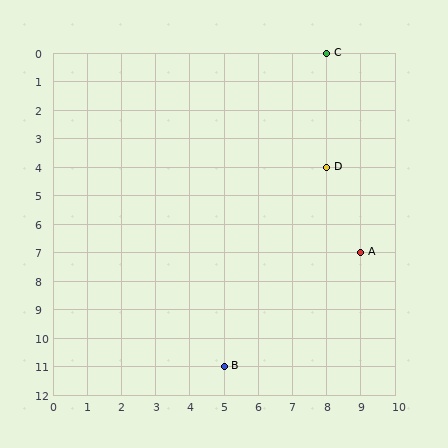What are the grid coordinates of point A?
Point A is at grid coordinates (9, 7).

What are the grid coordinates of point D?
Point D is at grid coordinates (8, 4).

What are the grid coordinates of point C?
Point C is at grid coordinates (8, 0).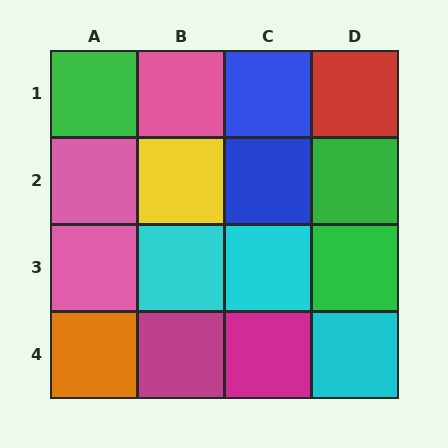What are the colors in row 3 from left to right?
Pink, cyan, cyan, green.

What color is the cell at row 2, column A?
Pink.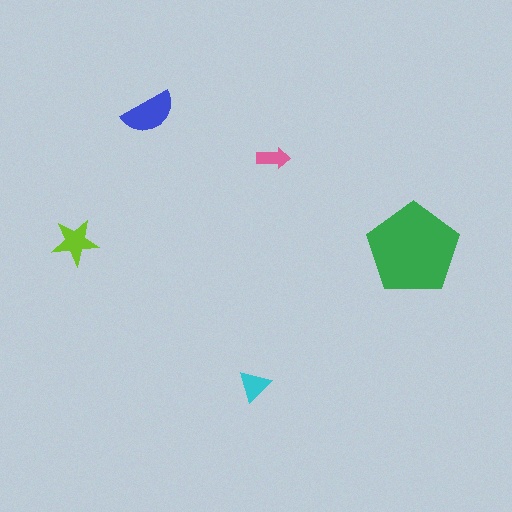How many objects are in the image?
There are 5 objects in the image.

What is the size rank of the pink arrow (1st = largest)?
5th.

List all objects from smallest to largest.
The pink arrow, the cyan triangle, the lime star, the blue semicircle, the green pentagon.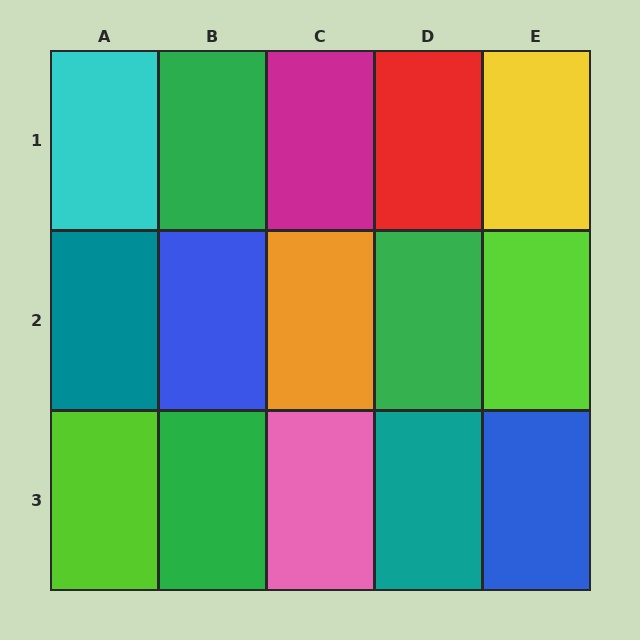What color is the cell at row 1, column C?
Magenta.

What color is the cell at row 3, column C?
Pink.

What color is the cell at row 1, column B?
Green.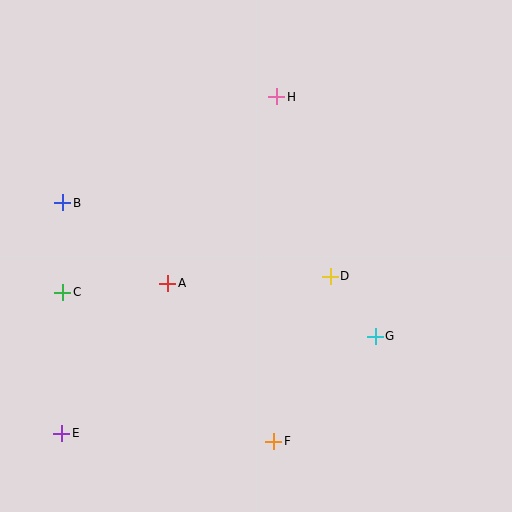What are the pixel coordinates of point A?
Point A is at (168, 283).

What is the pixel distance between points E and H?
The distance between E and H is 399 pixels.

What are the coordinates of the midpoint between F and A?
The midpoint between F and A is at (221, 362).